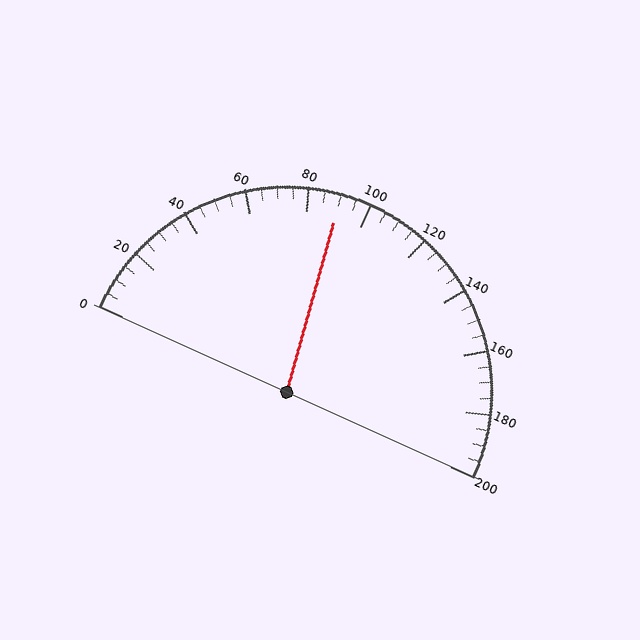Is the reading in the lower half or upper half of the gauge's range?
The reading is in the lower half of the range (0 to 200).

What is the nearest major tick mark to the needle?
The nearest major tick mark is 80.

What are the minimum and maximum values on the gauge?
The gauge ranges from 0 to 200.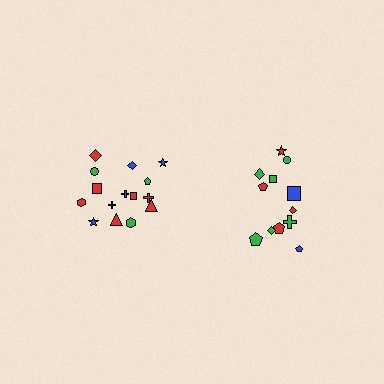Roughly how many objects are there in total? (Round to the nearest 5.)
Roughly 25 objects in total.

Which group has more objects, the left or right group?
The left group.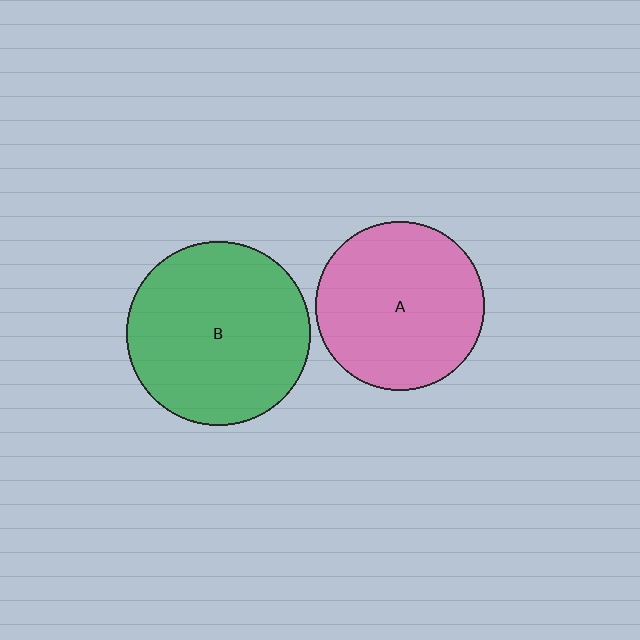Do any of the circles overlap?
No, none of the circles overlap.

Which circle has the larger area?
Circle B (green).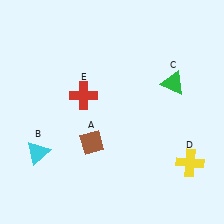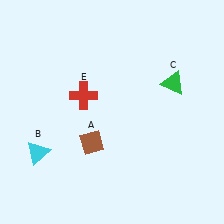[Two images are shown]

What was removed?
The yellow cross (D) was removed in Image 2.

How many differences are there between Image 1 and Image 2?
There is 1 difference between the two images.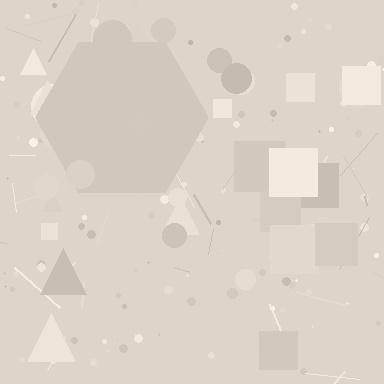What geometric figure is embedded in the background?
A hexagon is embedded in the background.